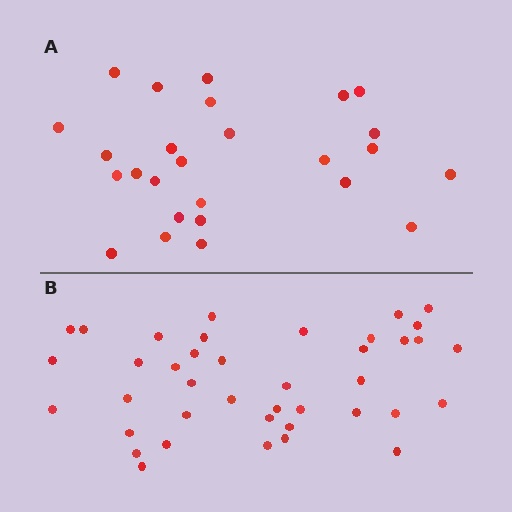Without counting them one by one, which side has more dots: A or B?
Region B (the bottom region) has more dots.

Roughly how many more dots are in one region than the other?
Region B has approximately 15 more dots than region A.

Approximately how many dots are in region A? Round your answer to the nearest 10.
About 30 dots. (The exact count is 26, which rounds to 30.)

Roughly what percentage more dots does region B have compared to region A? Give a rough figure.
About 55% more.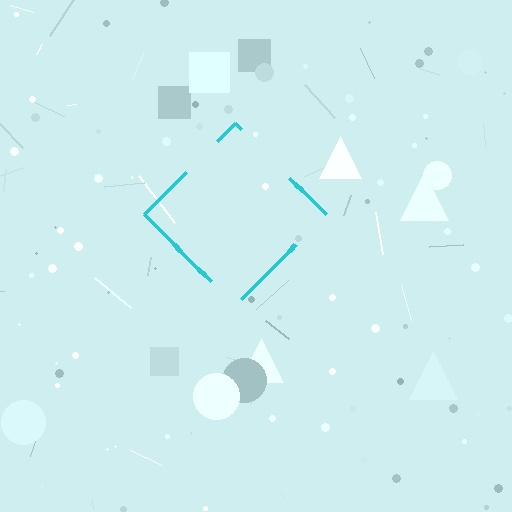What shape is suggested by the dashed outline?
The dashed outline suggests a diamond.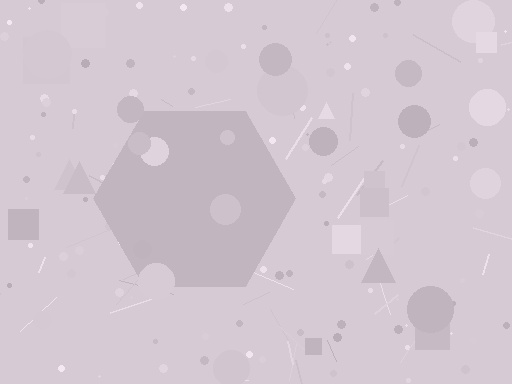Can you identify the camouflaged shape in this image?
The camouflaged shape is a hexagon.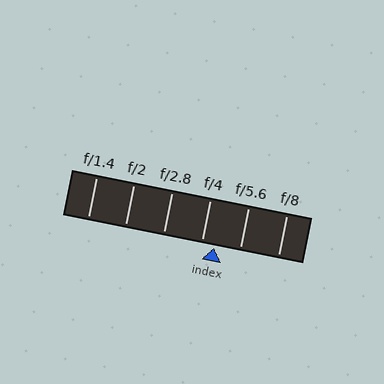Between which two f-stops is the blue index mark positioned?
The index mark is between f/4 and f/5.6.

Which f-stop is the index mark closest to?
The index mark is closest to f/4.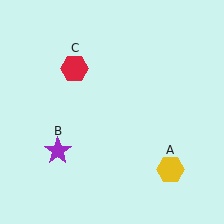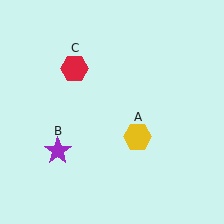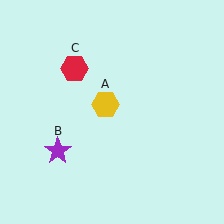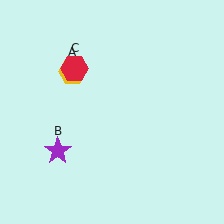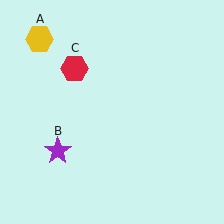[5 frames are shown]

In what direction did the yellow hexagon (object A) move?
The yellow hexagon (object A) moved up and to the left.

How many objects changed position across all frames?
1 object changed position: yellow hexagon (object A).